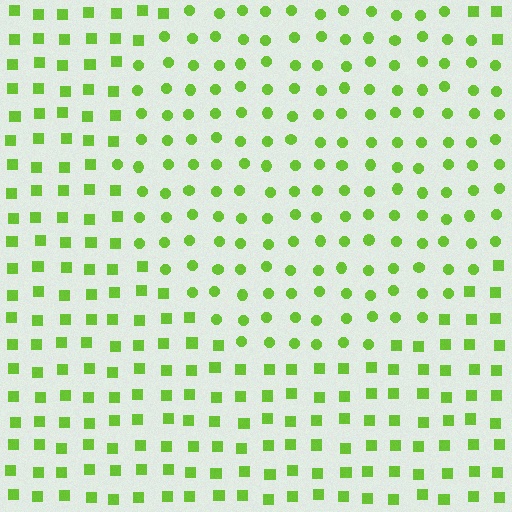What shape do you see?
I see a circle.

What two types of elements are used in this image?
The image uses circles inside the circle region and squares outside it.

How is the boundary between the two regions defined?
The boundary is defined by a change in element shape: circles inside vs. squares outside. All elements share the same color and spacing.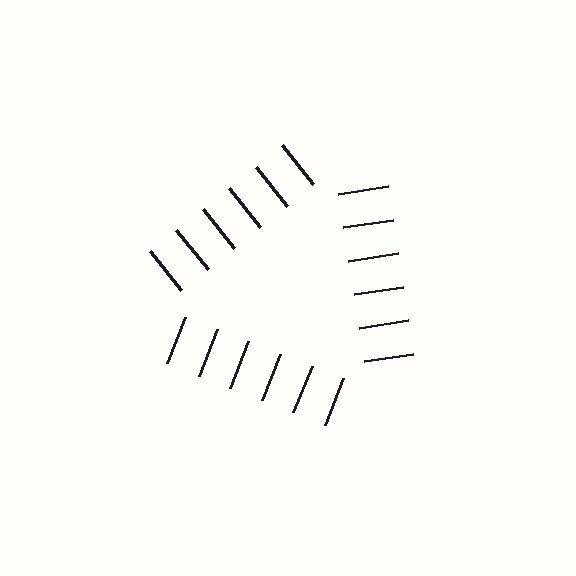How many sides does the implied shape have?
3 sides — the line-ends trace a triangle.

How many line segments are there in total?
18 — 6 along each of the 3 edges.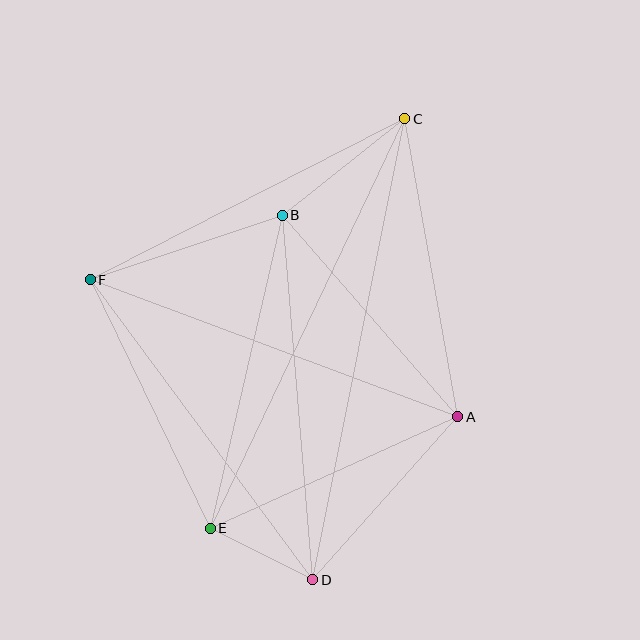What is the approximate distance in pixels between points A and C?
The distance between A and C is approximately 303 pixels.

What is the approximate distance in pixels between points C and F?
The distance between C and F is approximately 354 pixels.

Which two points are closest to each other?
Points D and E are closest to each other.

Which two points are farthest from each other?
Points C and D are farthest from each other.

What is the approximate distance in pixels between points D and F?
The distance between D and F is approximately 374 pixels.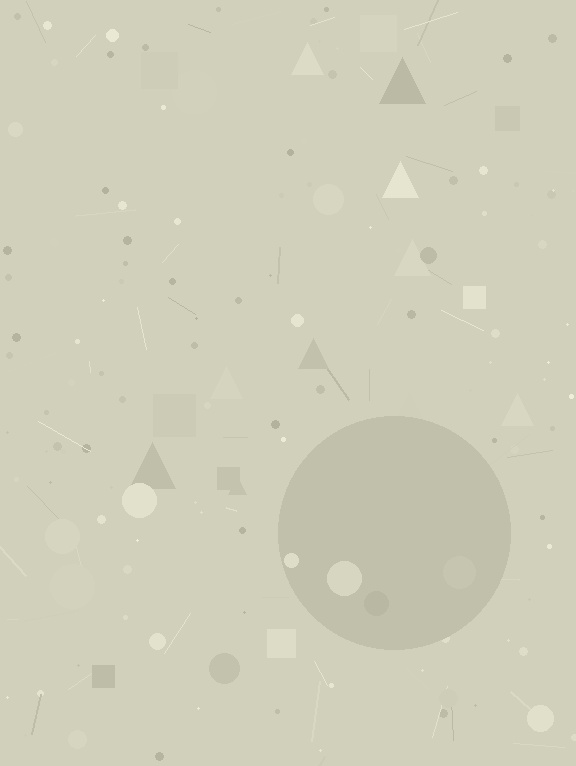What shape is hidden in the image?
A circle is hidden in the image.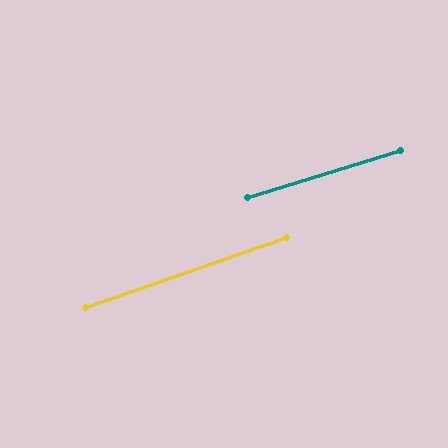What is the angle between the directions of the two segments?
Approximately 2 degrees.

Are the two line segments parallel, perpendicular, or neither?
Parallel — their directions differ by only 2.0°.